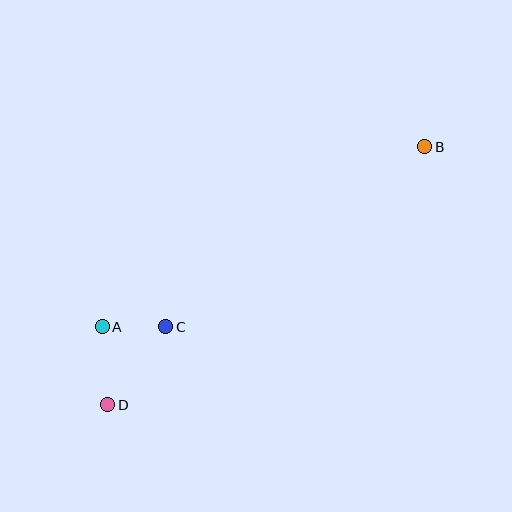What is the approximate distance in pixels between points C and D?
The distance between C and D is approximately 97 pixels.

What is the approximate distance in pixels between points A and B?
The distance between A and B is approximately 369 pixels.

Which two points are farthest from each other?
Points B and D are farthest from each other.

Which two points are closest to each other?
Points A and C are closest to each other.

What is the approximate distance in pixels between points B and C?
The distance between B and C is approximately 315 pixels.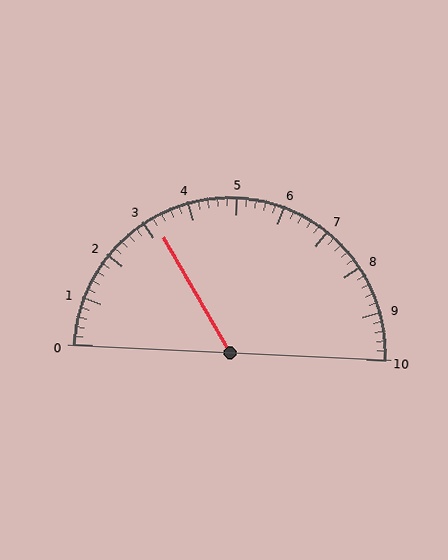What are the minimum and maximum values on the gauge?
The gauge ranges from 0 to 10.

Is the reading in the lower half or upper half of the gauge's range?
The reading is in the lower half of the range (0 to 10).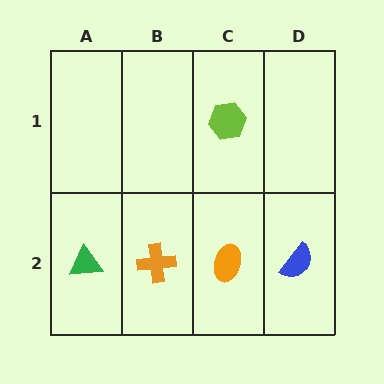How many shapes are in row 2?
4 shapes.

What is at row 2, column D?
A blue semicircle.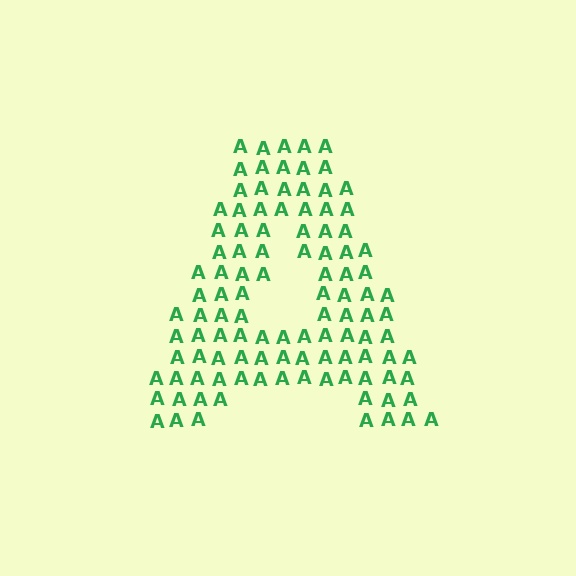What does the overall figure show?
The overall figure shows the letter A.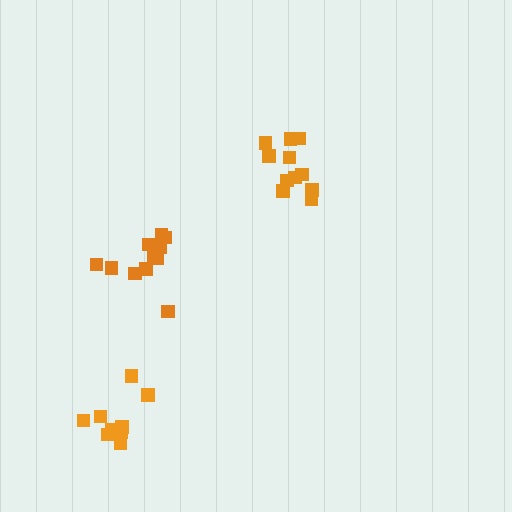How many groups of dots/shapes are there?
There are 3 groups.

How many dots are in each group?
Group 1: 11 dots, Group 2: 9 dots, Group 3: 11 dots (31 total).